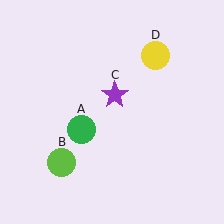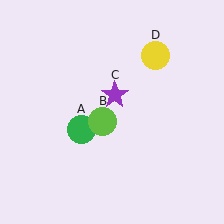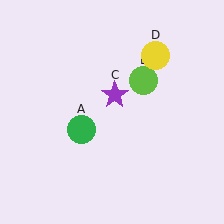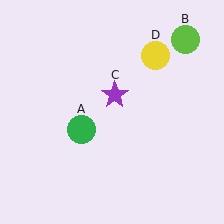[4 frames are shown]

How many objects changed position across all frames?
1 object changed position: lime circle (object B).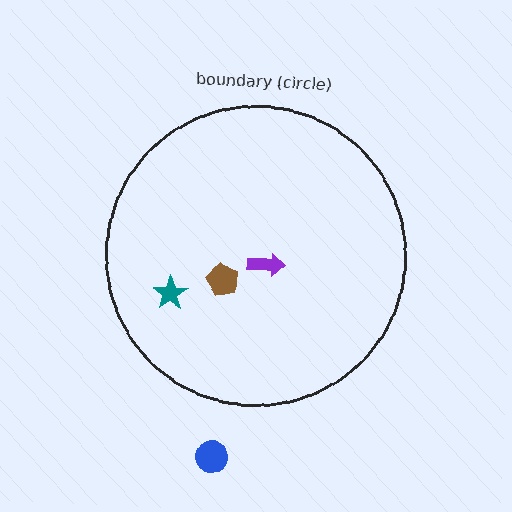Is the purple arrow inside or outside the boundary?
Inside.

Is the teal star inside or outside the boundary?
Inside.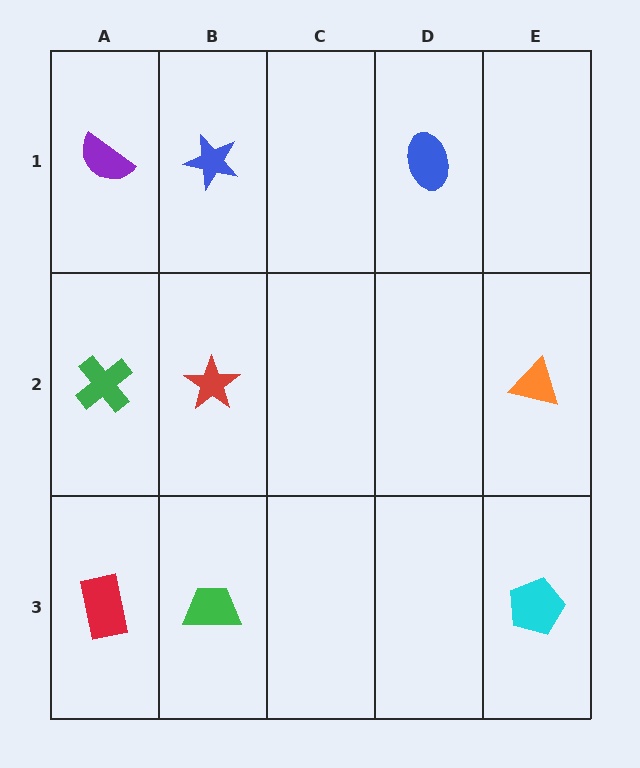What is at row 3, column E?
A cyan pentagon.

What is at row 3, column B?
A green trapezoid.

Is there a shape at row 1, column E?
No, that cell is empty.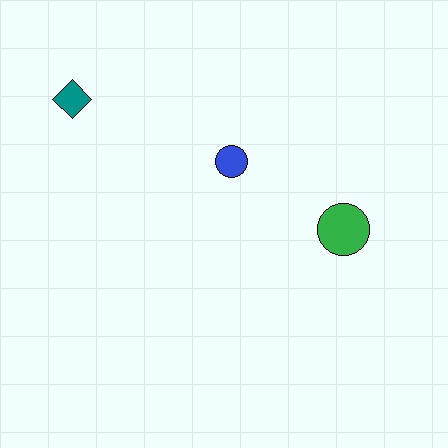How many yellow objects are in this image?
There are no yellow objects.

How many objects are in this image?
There are 3 objects.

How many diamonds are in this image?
There is 1 diamond.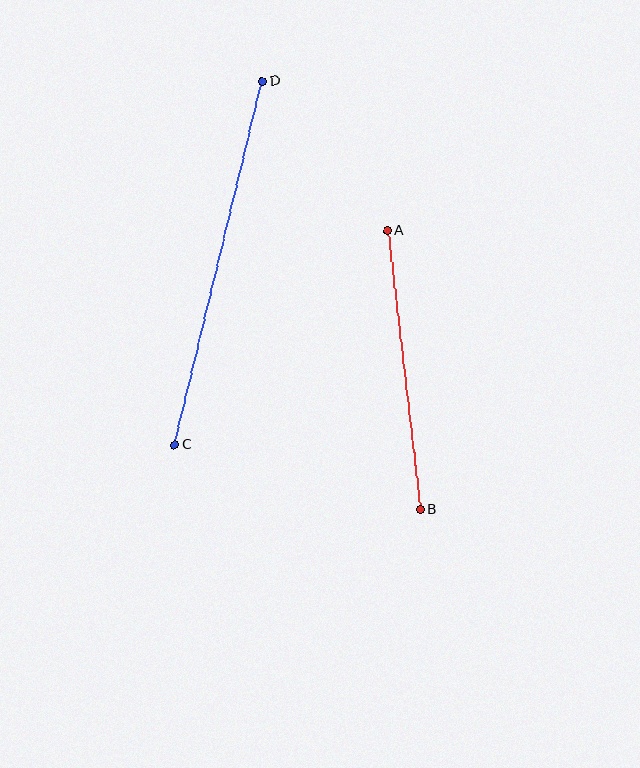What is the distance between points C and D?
The distance is approximately 374 pixels.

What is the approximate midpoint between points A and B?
The midpoint is at approximately (404, 370) pixels.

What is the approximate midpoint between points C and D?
The midpoint is at approximately (219, 263) pixels.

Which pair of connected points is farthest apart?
Points C and D are farthest apart.